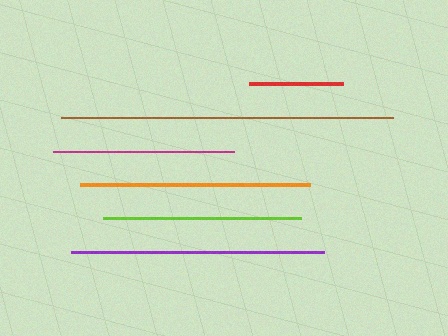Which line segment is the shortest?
The red line is the shortest at approximately 94 pixels.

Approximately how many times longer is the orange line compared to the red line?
The orange line is approximately 2.4 times the length of the red line.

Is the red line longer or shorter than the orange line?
The orange line is longer than the red line.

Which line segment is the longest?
The brown line is the longest at approximately 332 pixels.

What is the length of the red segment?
The red segment is approximately 94 pixels long.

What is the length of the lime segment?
The lime segment is approximately 198 pixels long.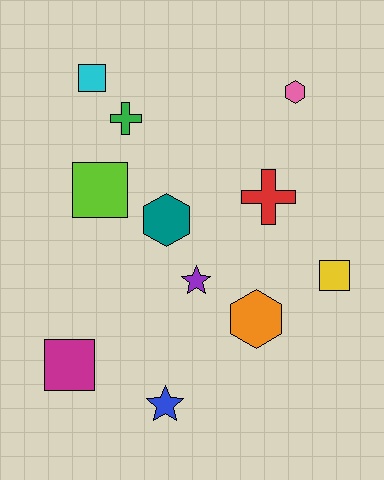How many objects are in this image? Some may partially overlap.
There are 11 objects.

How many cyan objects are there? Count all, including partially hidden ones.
There is 1 cyan object.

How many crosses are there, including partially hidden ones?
There are 2 crosses.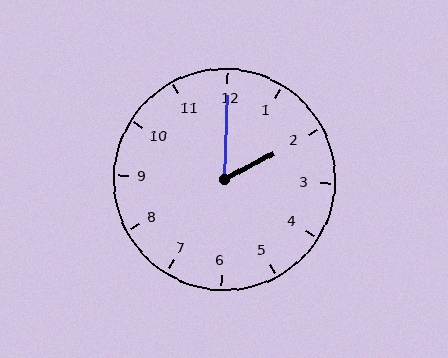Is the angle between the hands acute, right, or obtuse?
It is acute.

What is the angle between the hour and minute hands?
Approximately 60 degrees.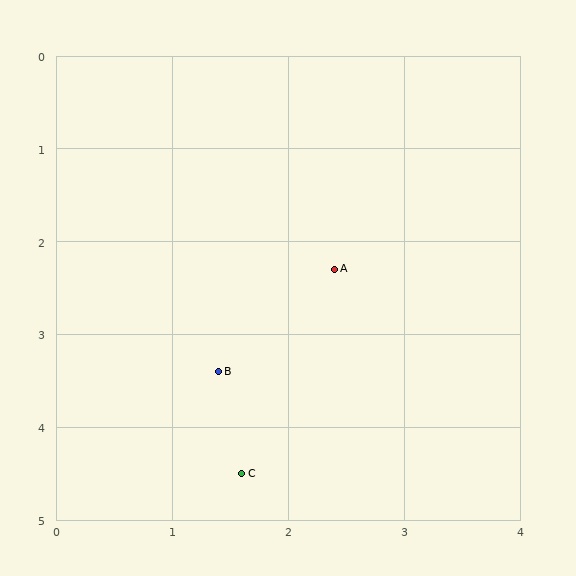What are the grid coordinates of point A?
Point A is at approximately (2.4, 2.3).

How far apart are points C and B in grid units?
Points C and B are about 1.1 grid units apart.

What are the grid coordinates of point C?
Point C is at approximately (1.6, 4.5).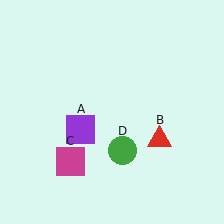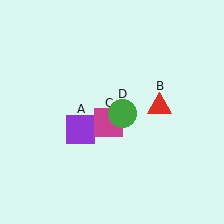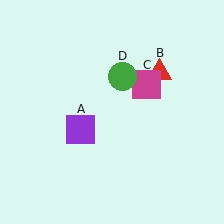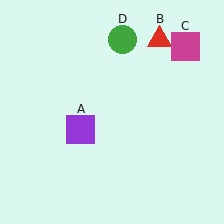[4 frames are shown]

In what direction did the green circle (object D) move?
The green circle (object D) moved up.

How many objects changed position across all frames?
3 objects changed position: red triangle (object B), magenta square (object C), green circle (object D).